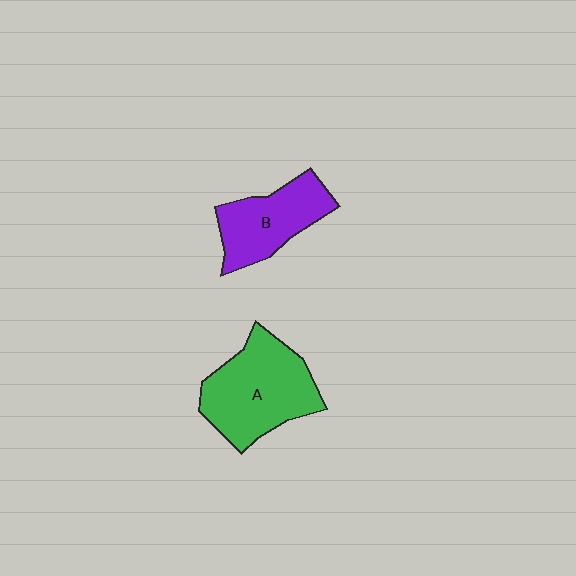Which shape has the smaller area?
Shape B (purple).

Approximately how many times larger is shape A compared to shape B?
Approximately 1.4 times.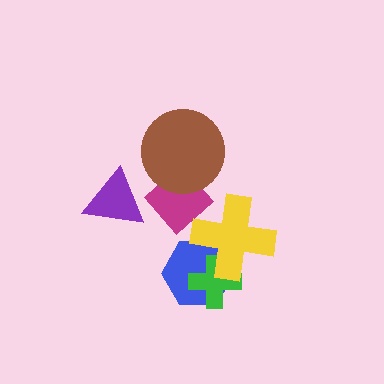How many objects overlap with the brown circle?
1 object overlaps with the brown circle.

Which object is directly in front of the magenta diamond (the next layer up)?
The yellow cross is directly in front of the magenta diamond.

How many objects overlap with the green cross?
2 objects overlap with the green cross.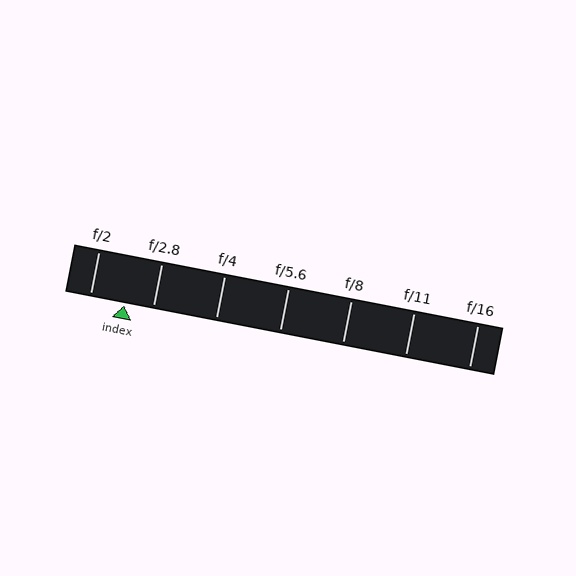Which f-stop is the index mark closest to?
The index mark is closest to f/2.8.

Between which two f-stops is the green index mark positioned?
The index mark is between f/2 and f/2.8.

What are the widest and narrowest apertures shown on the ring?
The widest aperture shown is f/2 and the narrowest is f/16.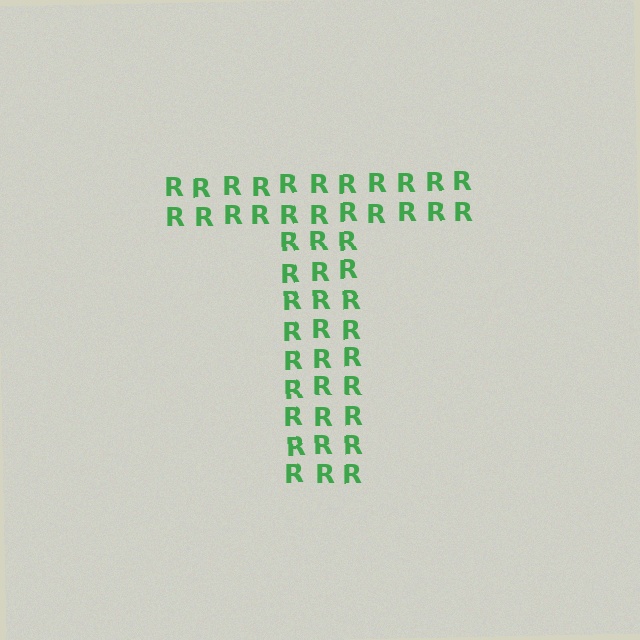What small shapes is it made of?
It is made of small letter R's.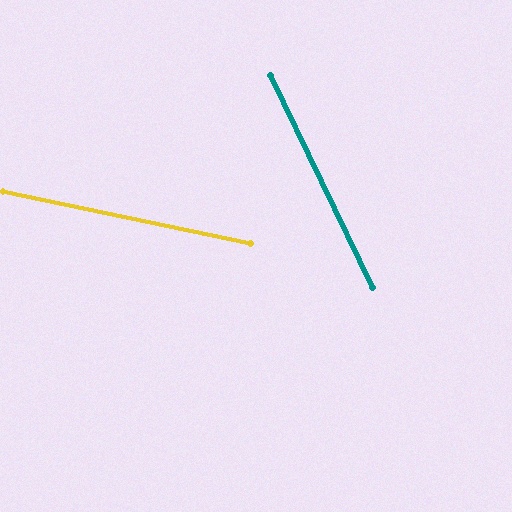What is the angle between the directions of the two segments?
Approximately 52 degrees.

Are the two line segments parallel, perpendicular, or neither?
Neither parallel nor perpendicular — they differ by about 52°.